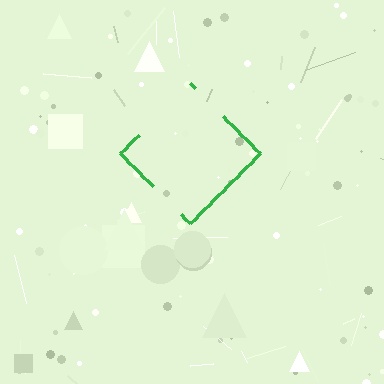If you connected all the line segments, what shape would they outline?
They would outline a diamond.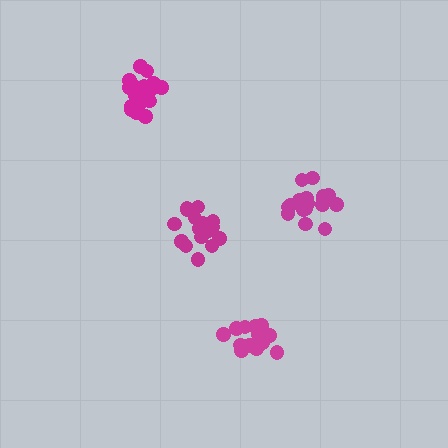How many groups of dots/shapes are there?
There are 4 groups.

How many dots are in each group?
Group 1: 21 dots, Group 2: 18 dots, Group 3: 18 dots, Group 4: 17 dots (74 total).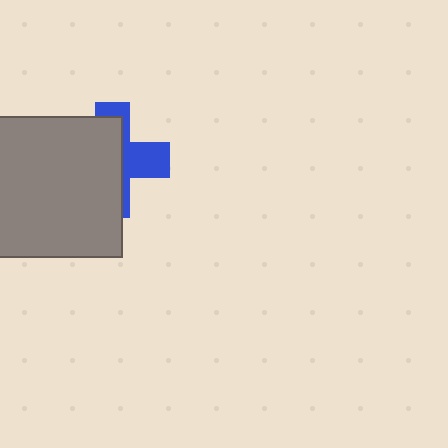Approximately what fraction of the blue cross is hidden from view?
Roughly 63% of the blue cross is hidden behind the gray rectangle.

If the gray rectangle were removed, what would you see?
You would see the complete blue cross.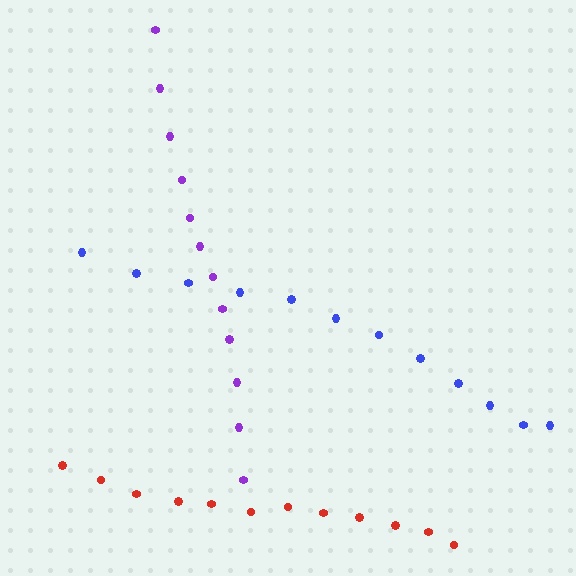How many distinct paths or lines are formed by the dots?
There are 3 distinct paths.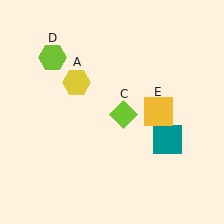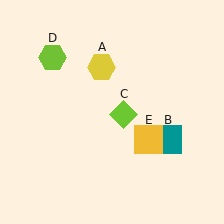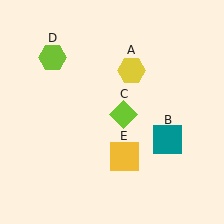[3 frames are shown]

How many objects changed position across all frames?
2 objects changed position: yellow hexagon (object A), yellow square (object E).